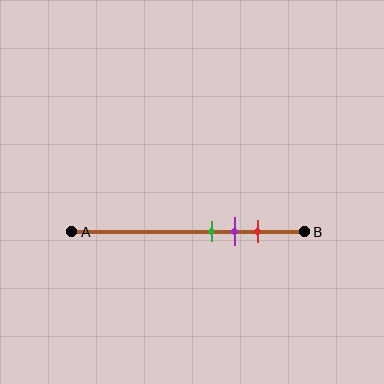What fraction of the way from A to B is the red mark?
The red mark is approximately 80% (0.8) of the way from A to B.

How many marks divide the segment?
There are 3 marks dividing the segment.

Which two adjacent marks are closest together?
The green and purple marks are the closest adjacent pair.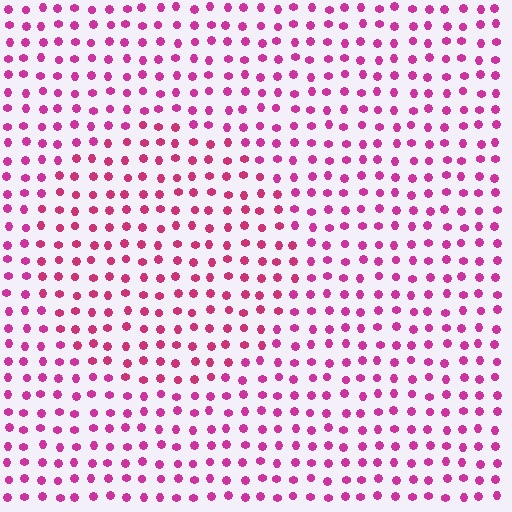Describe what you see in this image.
The image is filled with small magenta elements in a uniform arrangement. A circle-shaped region is visible where the elements are tinted to a slightly different hue, forming a subtle color boundary.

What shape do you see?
I see a circle.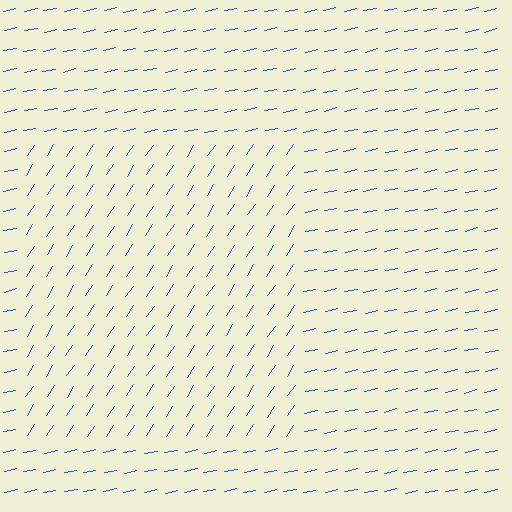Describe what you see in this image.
The image is filled with small blue line segments. A rectangle region in the image has lines oriented differently from the surrounding lines, creating a visible texture boundary.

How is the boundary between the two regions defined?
The boundary is defined purely by a change in line orientation (approximately 45 degrees difference). All lines are the same color and thickness.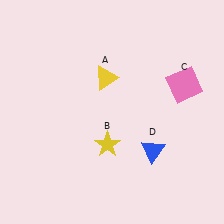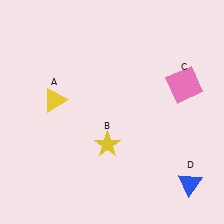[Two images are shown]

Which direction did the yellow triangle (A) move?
The yellow triangle (A) moved left.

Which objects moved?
The objects that moved are: the yellow triangle (A), the blue triangle (D).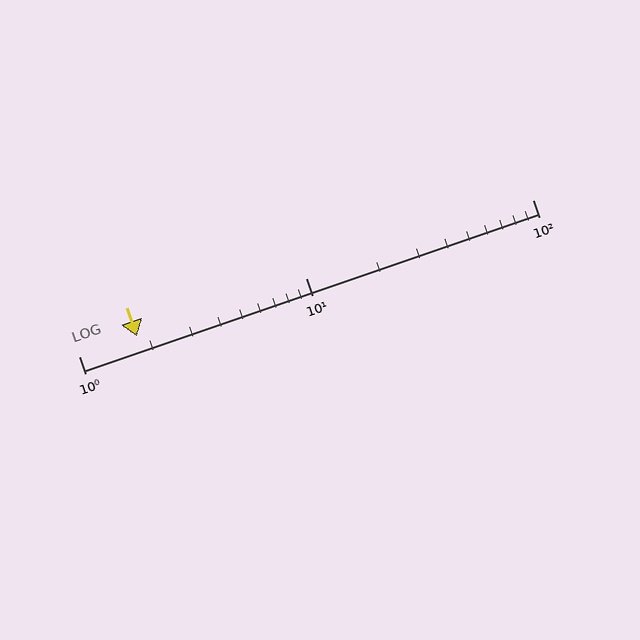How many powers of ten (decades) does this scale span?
The scale spans 2 decades, from 1 to 100.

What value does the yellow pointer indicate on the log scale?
The pointer indicates approximately 1.8.